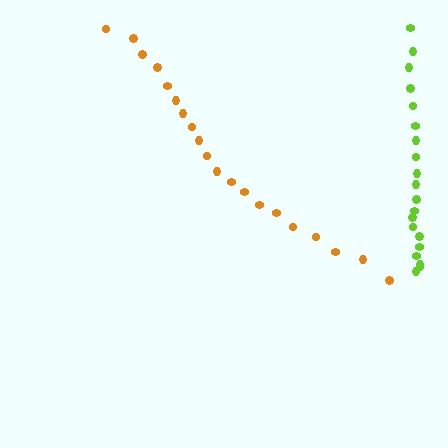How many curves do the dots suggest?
There are 2 distinct paths.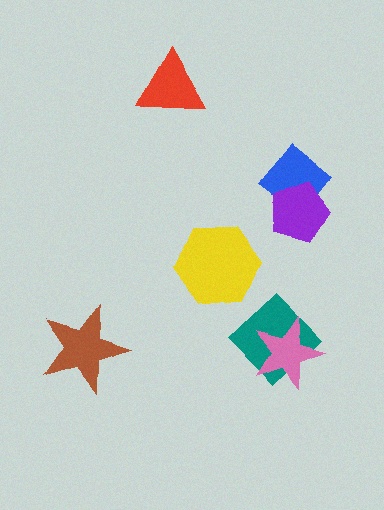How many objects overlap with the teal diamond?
1 object overlaps with the teal diamond.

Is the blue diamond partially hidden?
Yes, it is partially covered by another shape.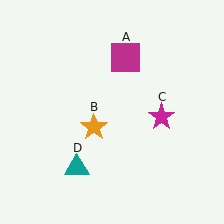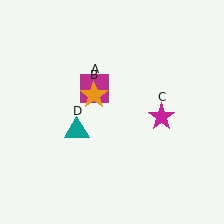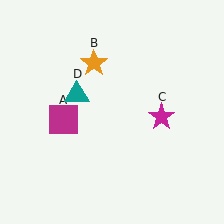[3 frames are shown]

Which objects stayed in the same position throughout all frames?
Magenta star (object C) remained stationary.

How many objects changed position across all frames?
3 objects changed position: magenta square (object A), orange star (object B), teal triangle (object D).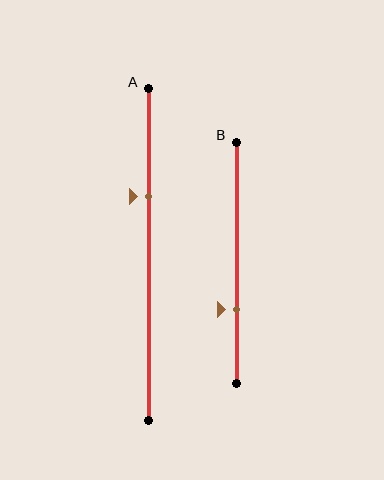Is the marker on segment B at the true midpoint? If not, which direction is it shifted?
No, the marker on segment B is shifted downward by about 19% of the segment length.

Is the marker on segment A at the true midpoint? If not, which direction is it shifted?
No, the marker on segment A is shifted upward by about 17% of the segment length.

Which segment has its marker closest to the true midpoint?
Segment A has its marker closest to the true midpoint.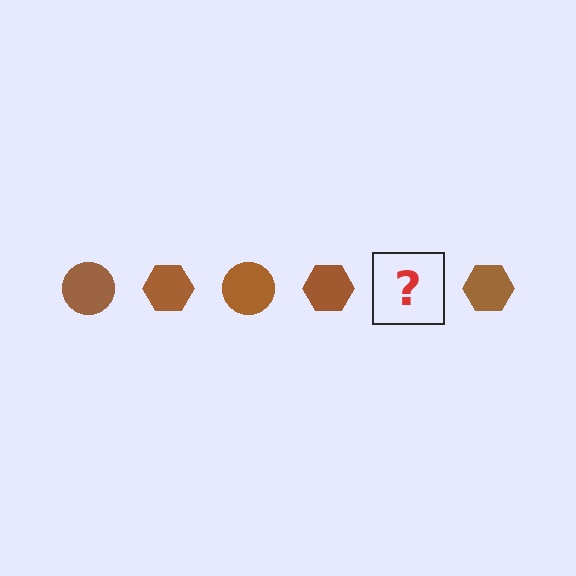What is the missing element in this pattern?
The missing element is a brown circle.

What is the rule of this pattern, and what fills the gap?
The rule is that the pattern cycles through circle, hexagon shapes in brown. The gap should be filled with a brown circle.